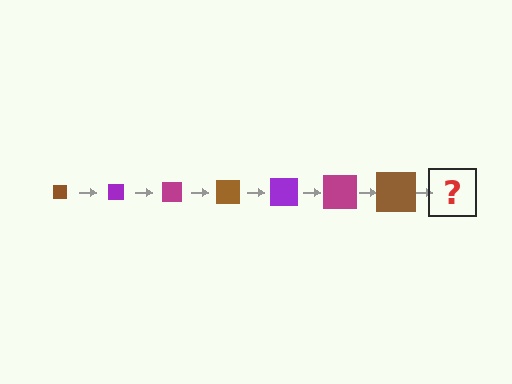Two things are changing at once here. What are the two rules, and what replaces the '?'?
The two rules are that the square grows larger each step and the color cycles through brown, purple, and magenta. The '?' should be a purple square, larger than the previous one.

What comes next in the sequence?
The next element should be a purple square, larger than the previous one.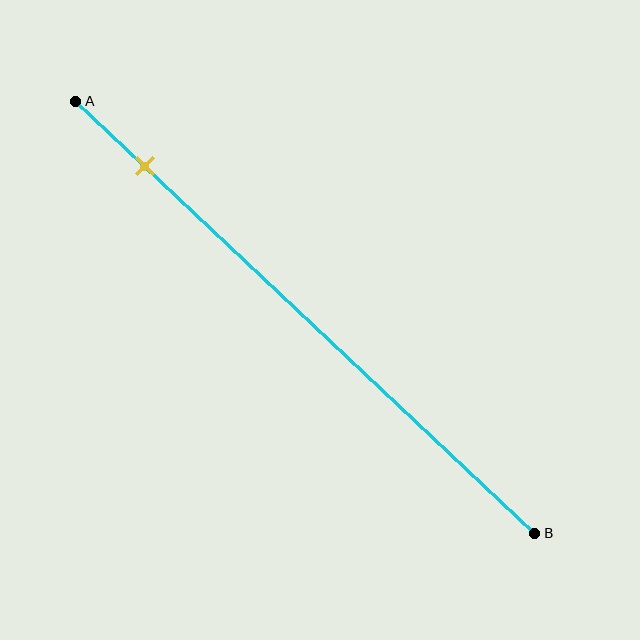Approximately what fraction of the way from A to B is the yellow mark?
The yellow mark is approximately 15% of the way from A to B.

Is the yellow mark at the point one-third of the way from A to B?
No, the mark is at about 15% from A, not at the 33% one-third point.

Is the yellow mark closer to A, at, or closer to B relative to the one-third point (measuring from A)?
The yellow mark is closer to point A than the one-third point of segment AB.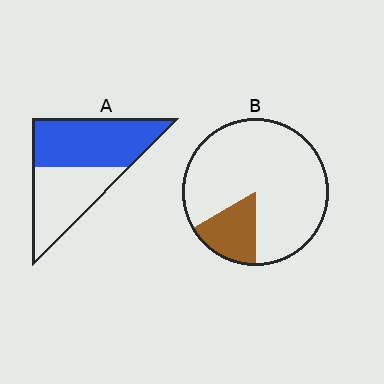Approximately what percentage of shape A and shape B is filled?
A is approximately 55% and B is approximately 15%.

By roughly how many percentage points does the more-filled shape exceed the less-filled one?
By roughly 40 percentage points (A over B).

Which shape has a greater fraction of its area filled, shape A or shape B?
Shape A.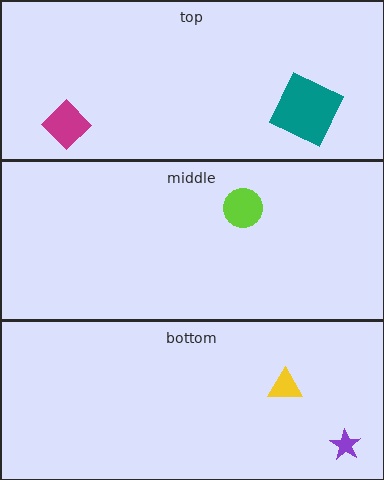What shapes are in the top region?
The teal square, the magenta diamond.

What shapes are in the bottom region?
The purple star, the yellow triangle.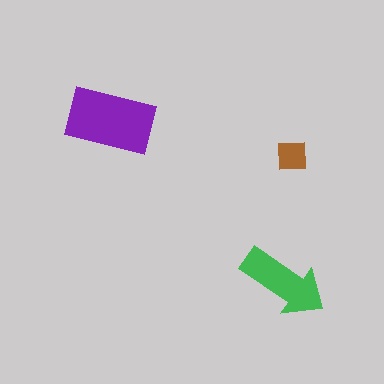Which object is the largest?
The purple rectangle.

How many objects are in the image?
There are 3 objects in the image.